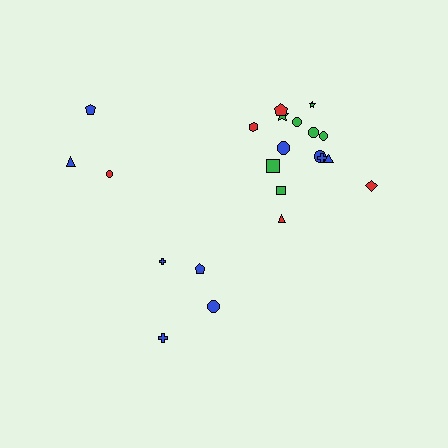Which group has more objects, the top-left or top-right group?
The top-right group.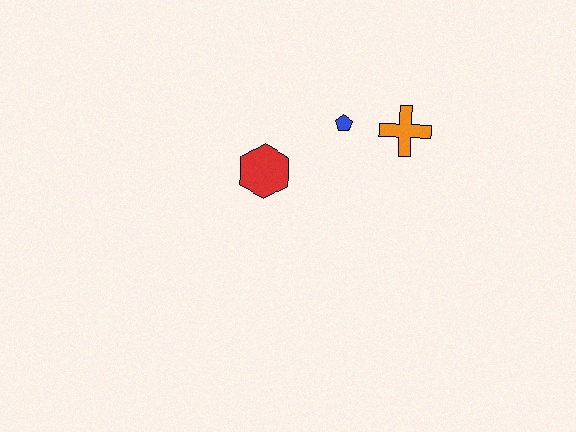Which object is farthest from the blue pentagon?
The red hexagon is farthest from the blue pentagon.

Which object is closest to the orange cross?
The blue pentagon is closest to the orange cross.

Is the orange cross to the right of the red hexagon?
Yes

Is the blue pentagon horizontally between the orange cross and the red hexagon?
Yes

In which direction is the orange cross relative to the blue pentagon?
The orange cross is to the right of the blue pentagon.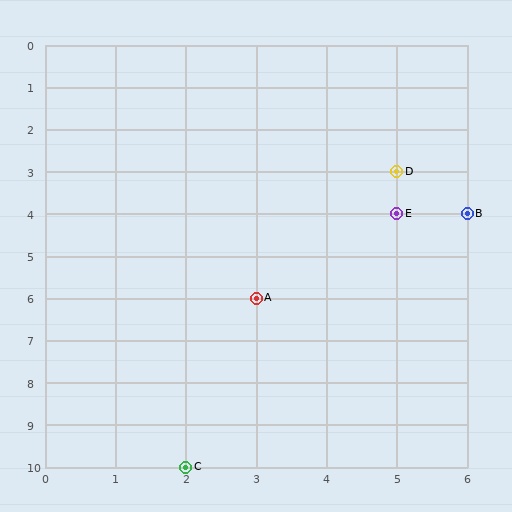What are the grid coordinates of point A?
Point A is at grid coordinates (3, 6).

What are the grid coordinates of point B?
Point B is at grid coordinates (6, 4).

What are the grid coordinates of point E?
Point E is at grid coordinates (5, 4).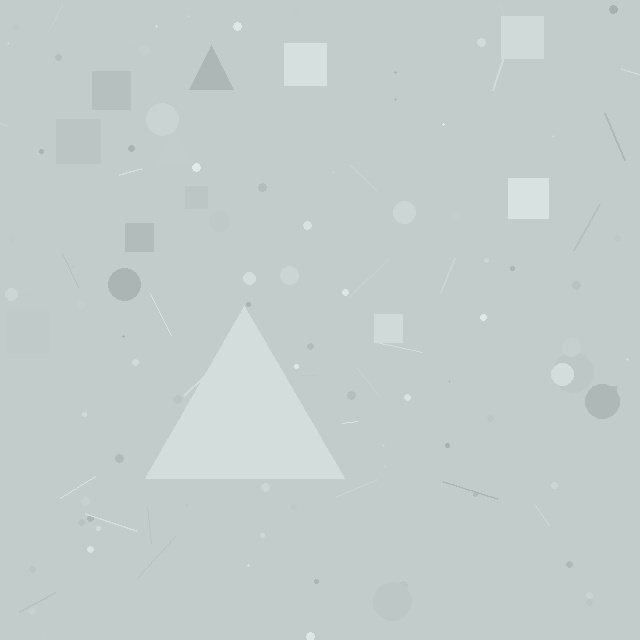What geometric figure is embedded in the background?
A triangle is embedded in the background.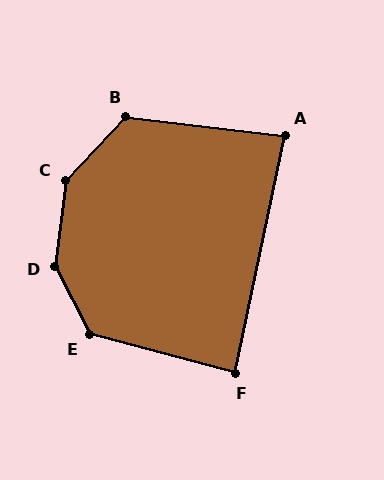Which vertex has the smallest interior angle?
A, at approximately 85 degrees.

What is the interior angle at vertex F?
Approximately 87 degrees (approximately right).